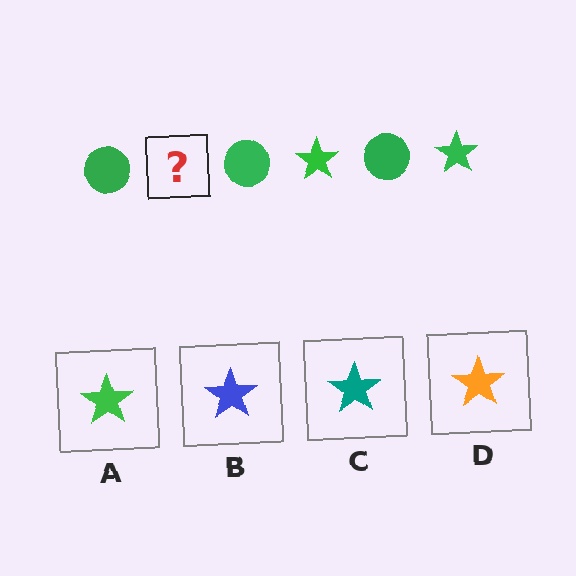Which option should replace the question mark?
Option A.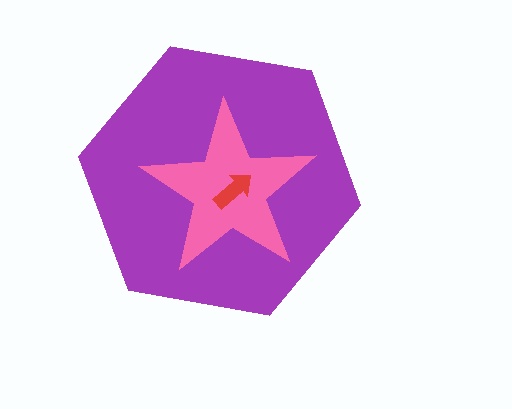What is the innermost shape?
The red arrow.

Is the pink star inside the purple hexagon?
Yes.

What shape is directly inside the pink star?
The red arrow.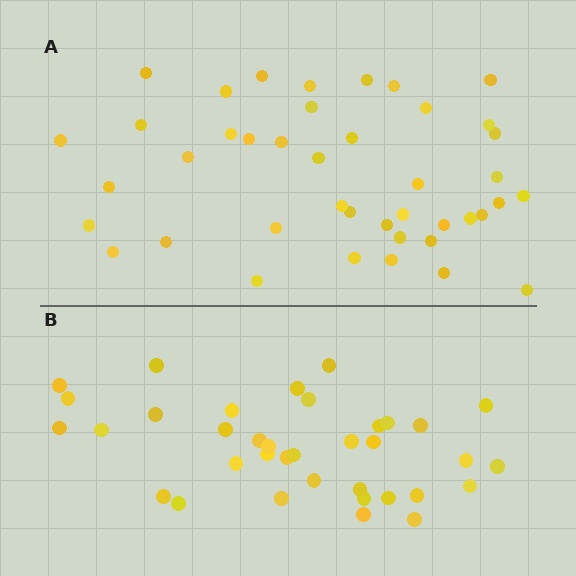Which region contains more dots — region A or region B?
Region A (the top region) has more dots.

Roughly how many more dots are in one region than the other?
Region A has about 6 more dots than region B.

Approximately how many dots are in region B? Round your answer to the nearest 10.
About 40 dots. (The exact count is 36, which rounds to 40.)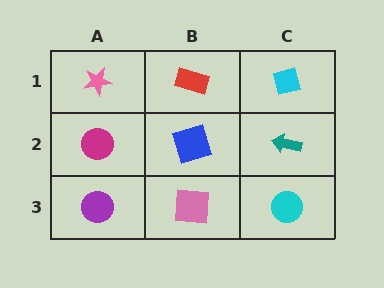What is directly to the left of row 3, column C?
A pink square.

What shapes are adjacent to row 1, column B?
A blue square (row 2, column B), a pink star (row 1, column A), a cyan diamond (row 1, column C).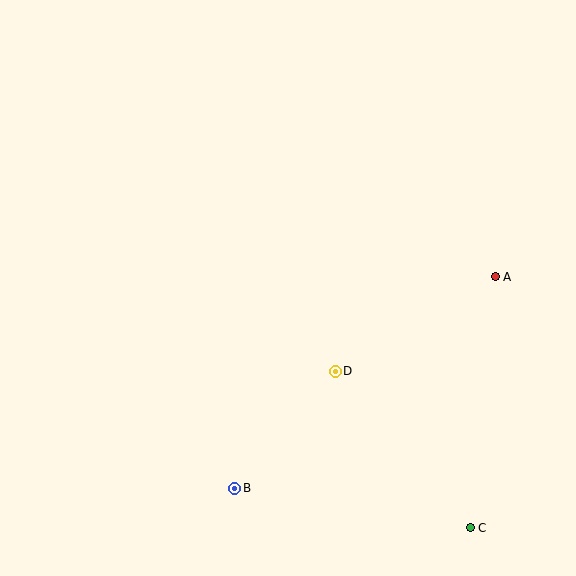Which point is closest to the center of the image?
Point D at (335, 371) is closest to the center.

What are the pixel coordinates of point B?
Point B is at (235, 488).